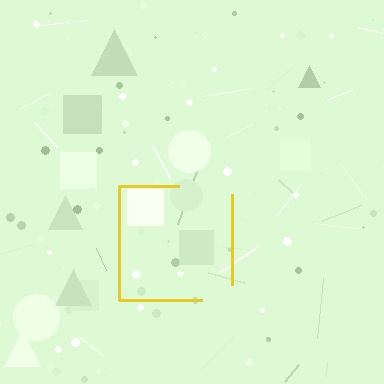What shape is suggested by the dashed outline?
The dashed outline suggests a square.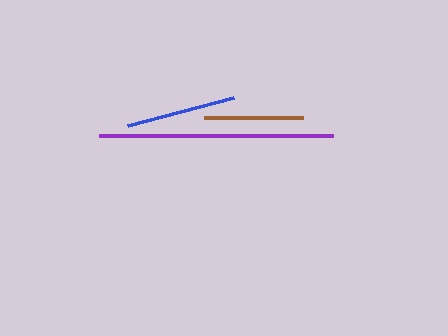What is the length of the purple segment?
The purple segment is approximately 234 pixels long.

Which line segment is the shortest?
The brown line is the shortest at approximately 100 pixels.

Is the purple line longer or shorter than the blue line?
The purple line is longer than the blue line.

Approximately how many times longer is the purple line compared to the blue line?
The purple line is approximately 2.1 times the length of the blue line.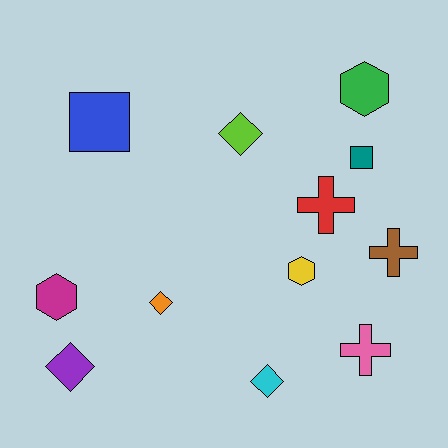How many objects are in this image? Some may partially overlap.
There are 12 objects.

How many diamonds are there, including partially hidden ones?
There are 4 diamonds.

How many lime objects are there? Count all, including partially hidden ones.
There is 1 lime object.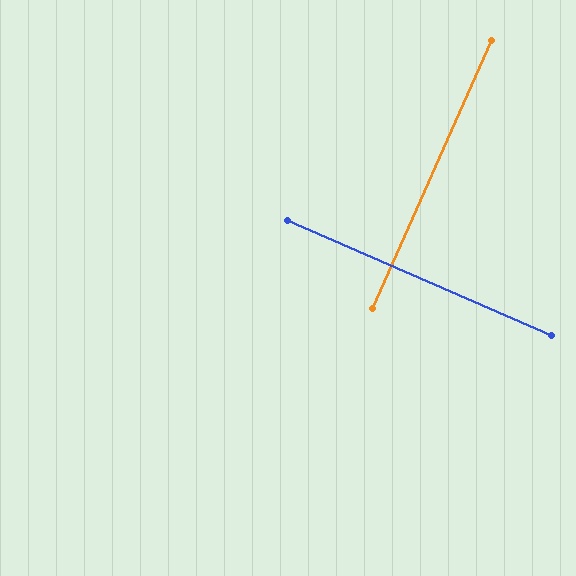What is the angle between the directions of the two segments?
Approximately 90 degrees.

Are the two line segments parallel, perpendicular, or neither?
Perpendicular — they meet at approximately 90°.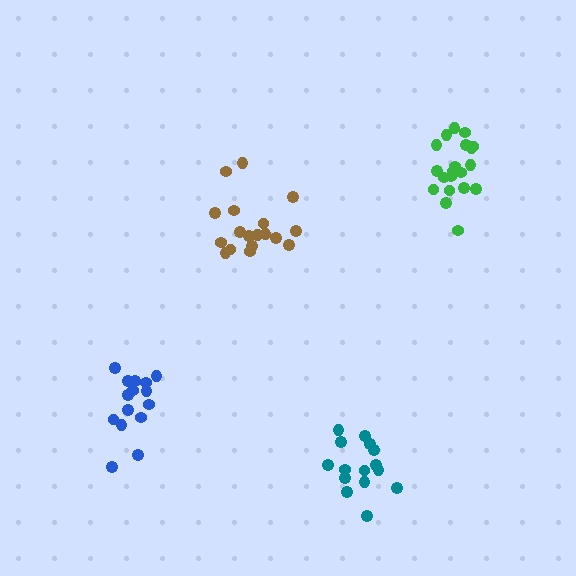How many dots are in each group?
Group 1: 20 dots, Group 2: 15 dots, Group 3: 18 dots, Group 4: 15 dots (68 total).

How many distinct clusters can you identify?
There are 4 distinct clusters.